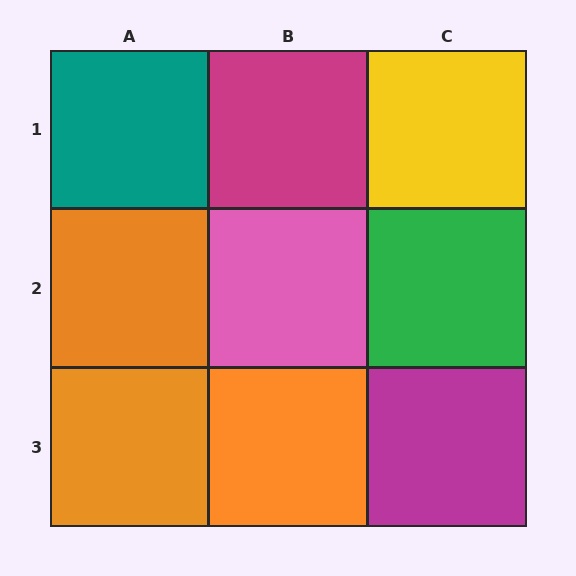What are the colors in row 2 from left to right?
Orange, pink, green.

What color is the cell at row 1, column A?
Teal.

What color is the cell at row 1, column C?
Yellow.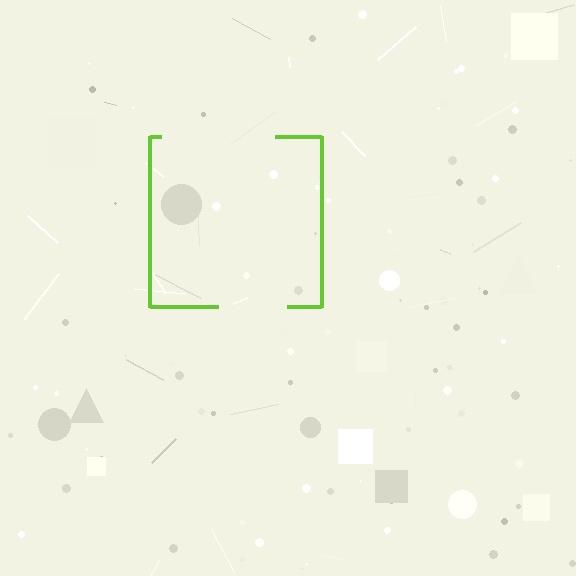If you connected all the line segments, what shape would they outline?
They would outline a square.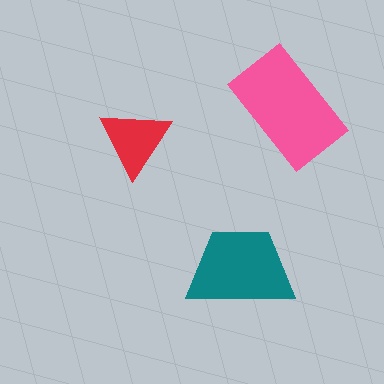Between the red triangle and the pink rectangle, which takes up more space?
The pink rectangle.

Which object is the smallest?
The red triangle.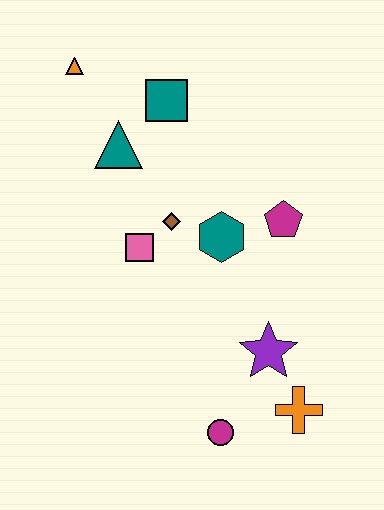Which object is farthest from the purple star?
The orange triangle is farthest from the purple star.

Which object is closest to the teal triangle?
The teal square is closest to the teal triangle.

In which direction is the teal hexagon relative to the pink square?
The teal hexagon is to the right of the pink square.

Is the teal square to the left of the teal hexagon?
Yes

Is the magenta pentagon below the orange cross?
No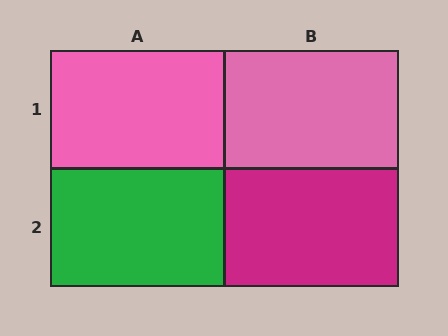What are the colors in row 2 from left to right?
Green, magenta.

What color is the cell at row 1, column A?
Pink.